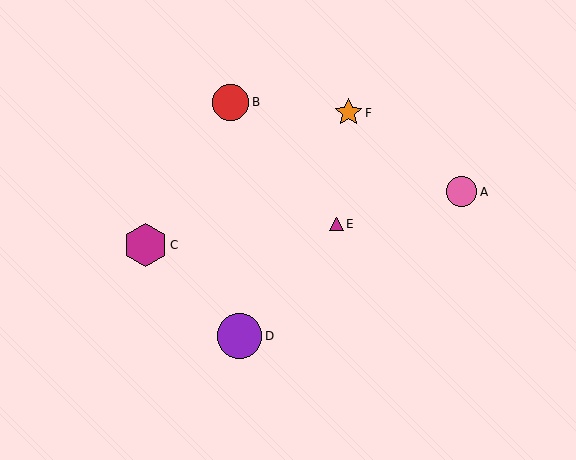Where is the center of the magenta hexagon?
The center of the magenta hexagon is at (145, 245).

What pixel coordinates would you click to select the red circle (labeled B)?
Click at (231, 102) to select the red circle B.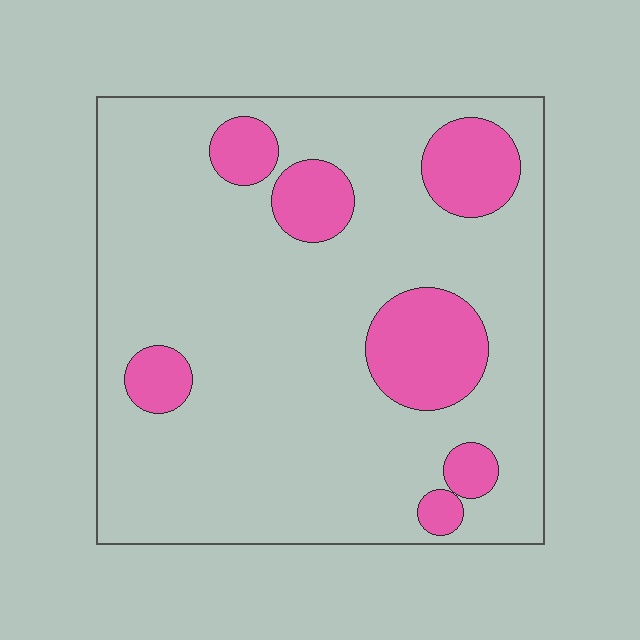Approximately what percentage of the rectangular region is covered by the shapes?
Approximately 20%.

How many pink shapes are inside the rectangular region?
7.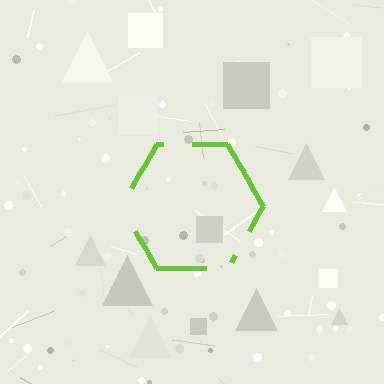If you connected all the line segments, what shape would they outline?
They would outline a hexagon.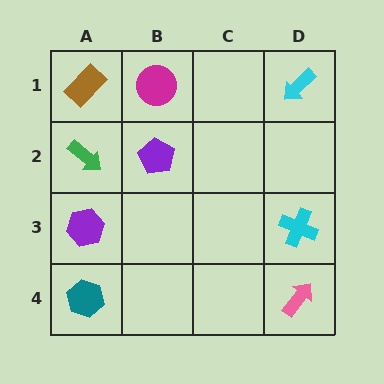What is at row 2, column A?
A green arrow.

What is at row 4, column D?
A pink arrow.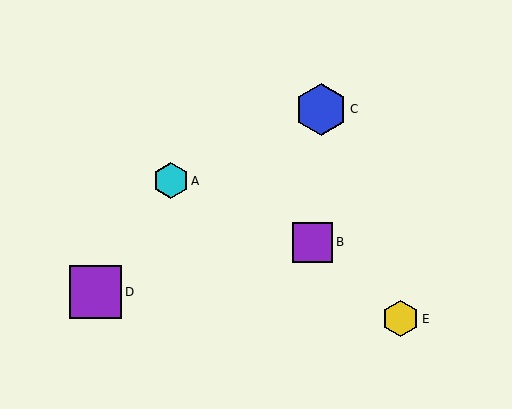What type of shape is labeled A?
Shape A is a cyan hexagon.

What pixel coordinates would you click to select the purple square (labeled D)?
Click at (96, 292) to select the purple square D.